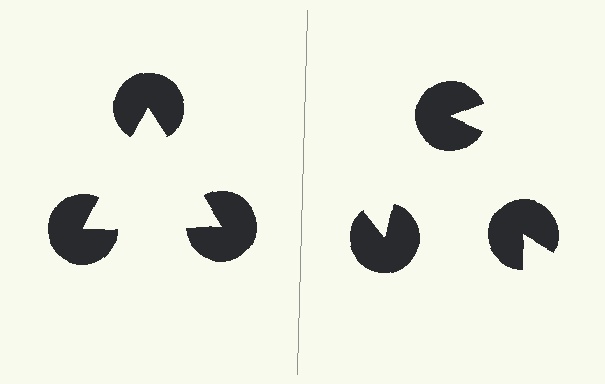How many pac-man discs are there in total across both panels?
6 — 3 on each side.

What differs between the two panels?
The pac-man discs are positioned identically on both sides; only the wedge orientations differ. On the left they align to a triangle; on the right they are misaligned.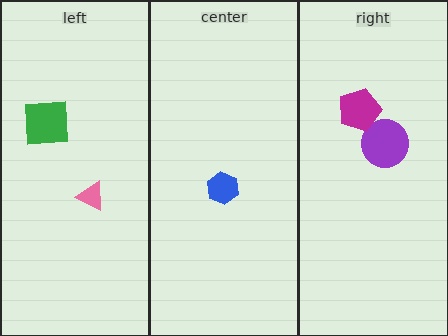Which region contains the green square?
The left region.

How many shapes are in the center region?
1.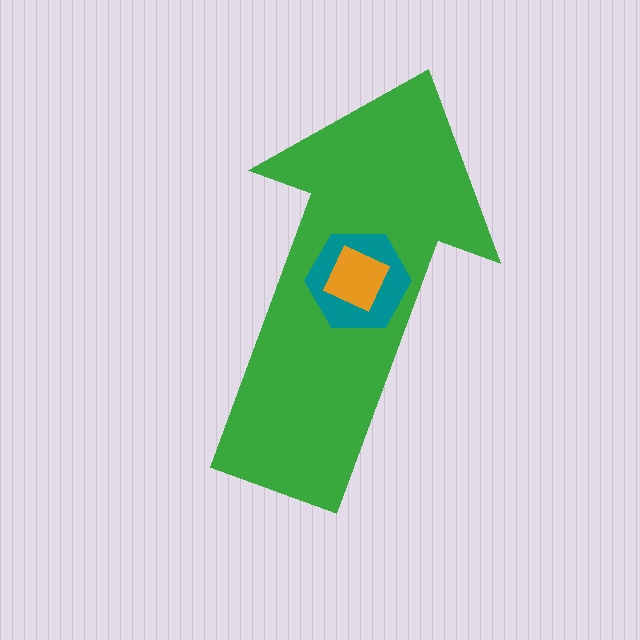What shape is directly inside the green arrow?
The teal hexagon.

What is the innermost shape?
The orange square.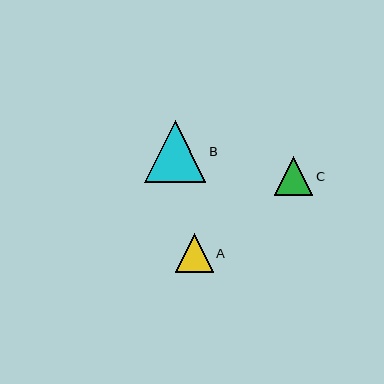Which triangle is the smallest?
Triangle A is the smallest with a size of approximately 38 pixels.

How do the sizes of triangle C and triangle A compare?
Triangle C and triangle A are approximately the same size.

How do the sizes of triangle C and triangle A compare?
Triangle C and triangle A are approximately the same size.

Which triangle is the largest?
Triangle B is the largest with a size of approximately 61 pixels.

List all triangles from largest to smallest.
From largest to smallest: B, C, A.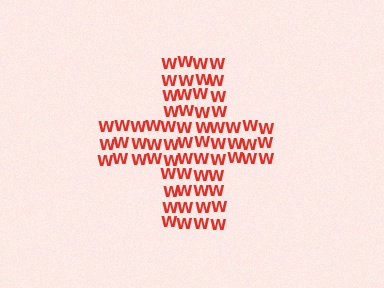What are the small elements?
The small elements are letter W's.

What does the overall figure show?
The overall figure shows a cross.